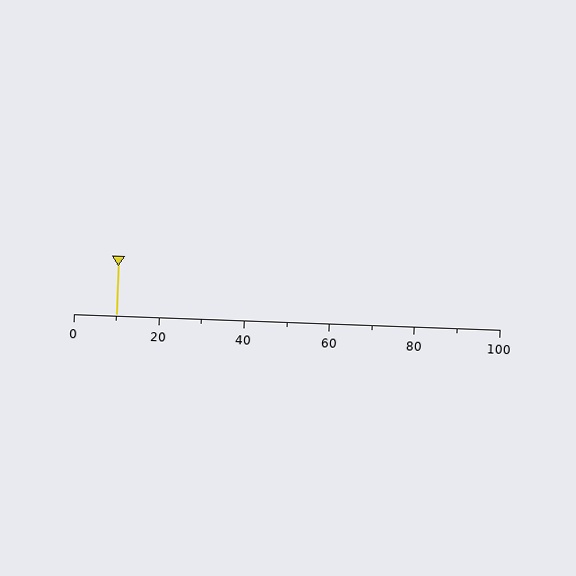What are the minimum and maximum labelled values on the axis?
The axis runs from 0 to 100.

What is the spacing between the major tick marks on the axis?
The major ticks are spaced 20 apart.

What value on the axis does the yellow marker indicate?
The marker indicates approximately 10.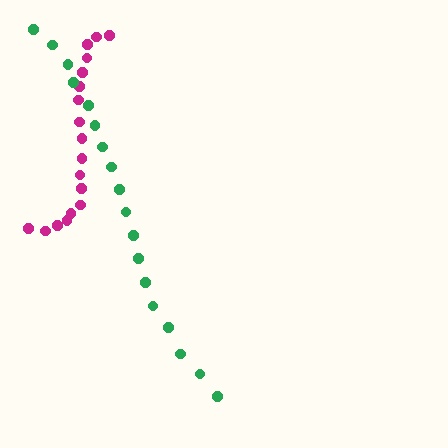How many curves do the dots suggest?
There are 2 distinct paths.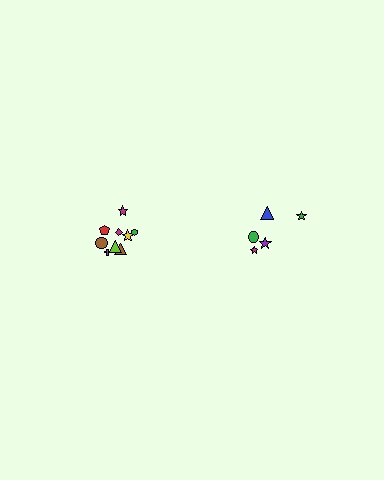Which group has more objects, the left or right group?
The left group.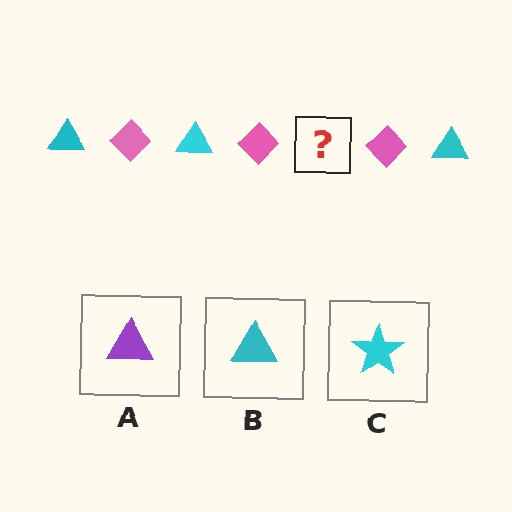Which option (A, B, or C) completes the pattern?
B.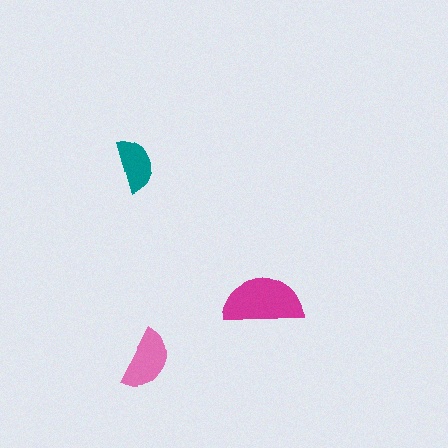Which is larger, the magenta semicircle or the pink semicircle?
The magenta one.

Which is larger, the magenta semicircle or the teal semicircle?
The magenta one.